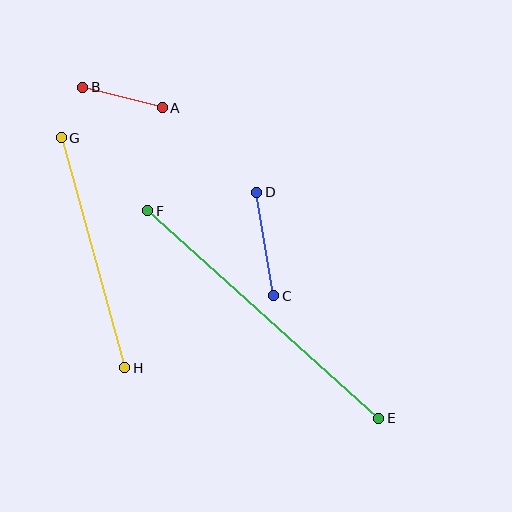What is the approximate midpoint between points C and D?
The midpoint is at approximately (265, 244) pixels.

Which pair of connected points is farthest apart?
Points E and F are farthest apart.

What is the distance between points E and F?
The distance is approximately 310 pixels.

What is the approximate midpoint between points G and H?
The midpoint is at approximately (93, 253) pixels.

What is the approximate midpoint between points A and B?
The midpoint is at approximately (123, 97) pixels.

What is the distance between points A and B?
The distance is approximately 82 pixels.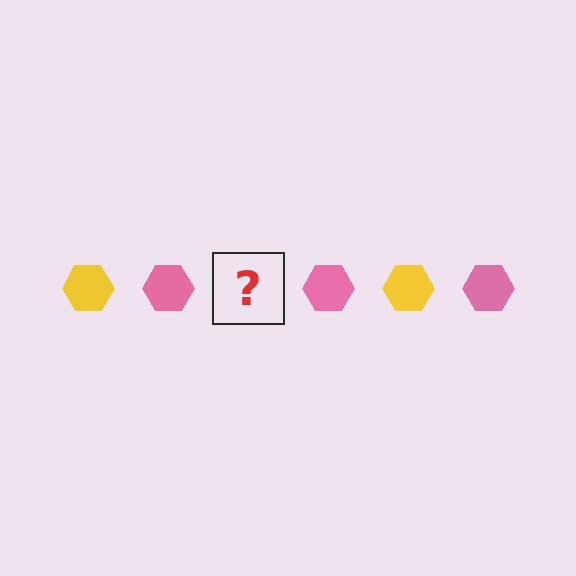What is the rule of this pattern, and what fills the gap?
The rule is that the pattern cycles through yellow, pink hexagons. The gap should be filled with a yellow hexagon.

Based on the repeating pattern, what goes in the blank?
The blank should be a yellow hexagon.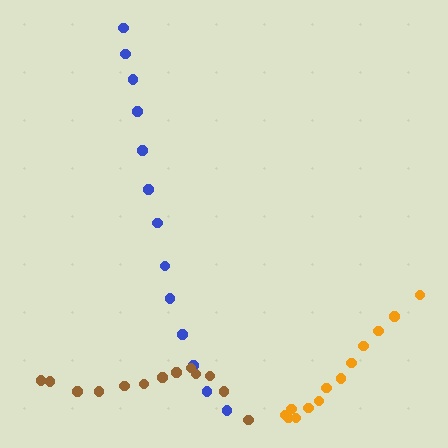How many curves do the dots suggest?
There are 3 distinct paths.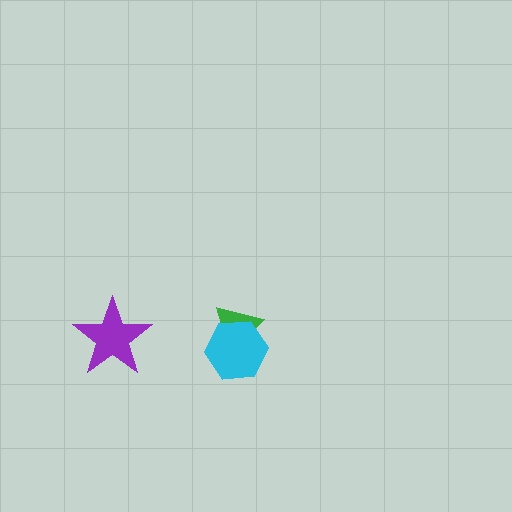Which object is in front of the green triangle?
The cyan hexagon is in front of the green triangle.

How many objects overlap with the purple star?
0 objects overlap with the purple star.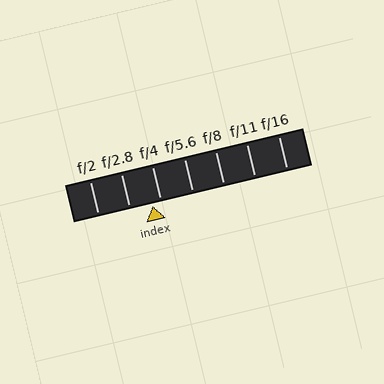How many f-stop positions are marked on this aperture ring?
There are 7 f-stop positions marked.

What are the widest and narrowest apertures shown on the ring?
The widest aperture shown is f/2 and the narrowest is f/16.